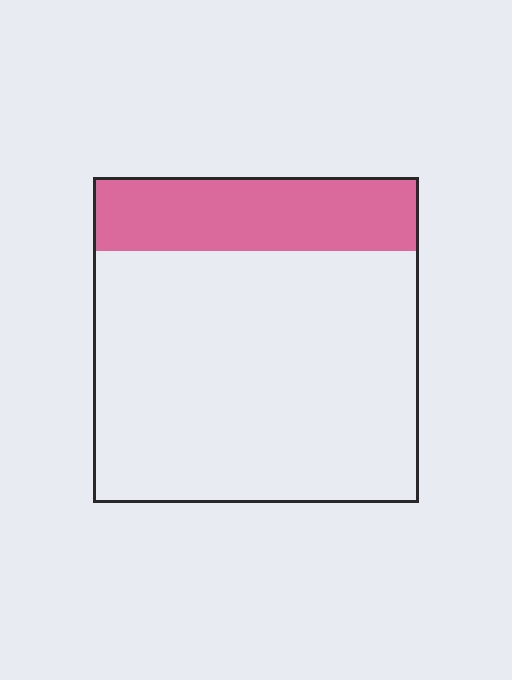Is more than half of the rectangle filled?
No.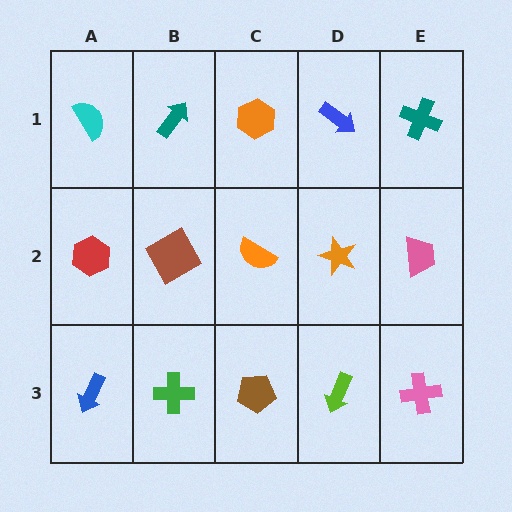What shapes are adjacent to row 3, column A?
A red hexagon (row 2, column A), a green cross (row 3, column B).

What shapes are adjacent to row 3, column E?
A pink trapezoid (row 2, column E), a lime arrow (row 3, column D).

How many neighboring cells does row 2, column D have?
4.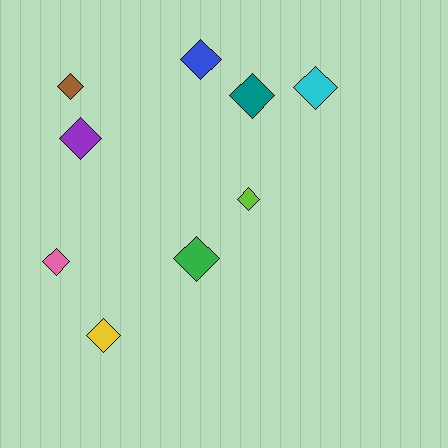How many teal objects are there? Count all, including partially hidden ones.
There is 1 teal object.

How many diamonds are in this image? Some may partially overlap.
There are 9 diamonds.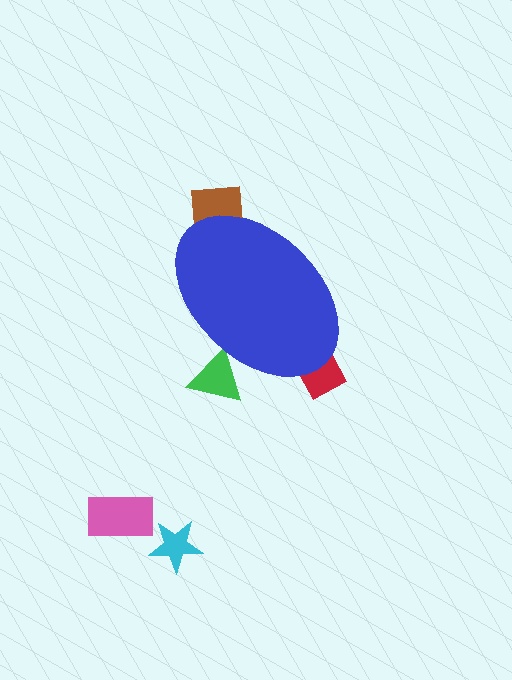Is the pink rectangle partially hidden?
No, the pink rectangle is fully visible.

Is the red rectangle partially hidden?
Yes, the red rectangle is partially hidden behind the blue ellipse.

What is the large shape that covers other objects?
A blue ellipse.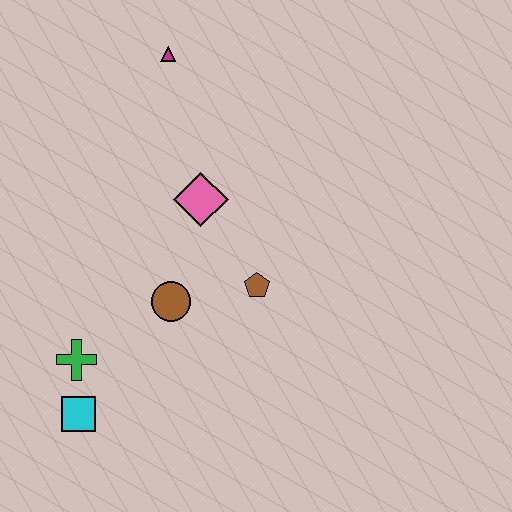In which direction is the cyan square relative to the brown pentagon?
The cyan square is to the left of the brown pentagon.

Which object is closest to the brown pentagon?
The brown circle is closest to the brown pentagon.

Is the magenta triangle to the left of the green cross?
No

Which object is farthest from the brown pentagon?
The magenta triangle is farthest from the brown pentagon.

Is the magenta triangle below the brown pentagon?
No